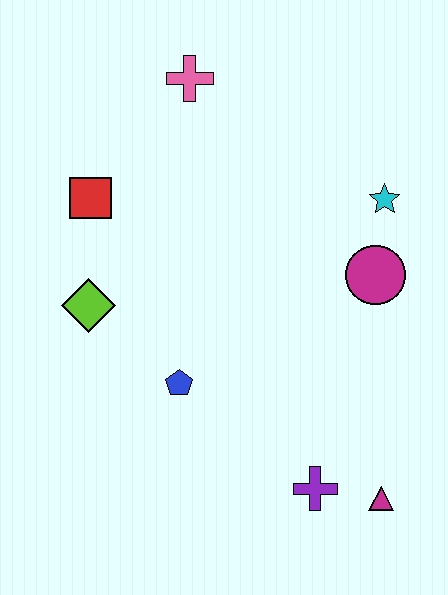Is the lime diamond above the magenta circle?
No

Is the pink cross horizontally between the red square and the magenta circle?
Yes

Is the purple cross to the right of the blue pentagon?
Yes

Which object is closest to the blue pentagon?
The lime diamond is closest to the blue pentagon.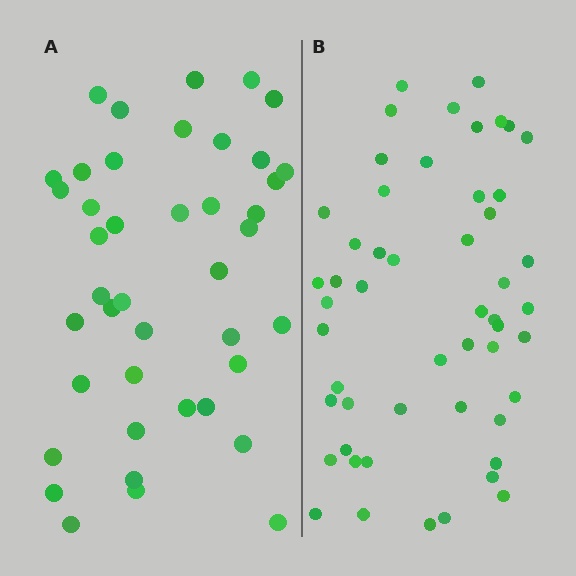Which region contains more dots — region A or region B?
Region B (the right region) has more dots.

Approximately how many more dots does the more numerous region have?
Region B has roughly 10 or so more dots than region A.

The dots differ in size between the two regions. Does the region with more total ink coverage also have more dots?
No. Region A has more total ink coverage because its dots are larger, but region B actually contains more individual dots. Total area can be misleading — the number of items is what matters here.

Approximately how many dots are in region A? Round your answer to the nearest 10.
About 40 dots. (The exact count is 42, which rounds to 40.)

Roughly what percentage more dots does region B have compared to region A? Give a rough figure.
About 25% more.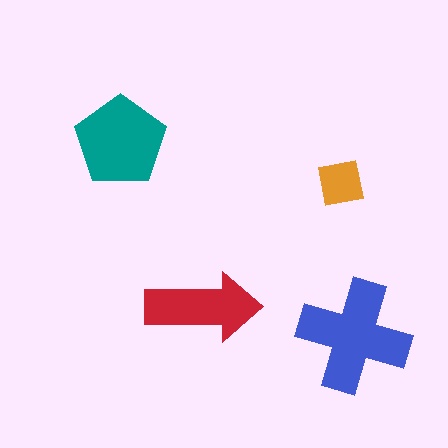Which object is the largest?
The blue cross.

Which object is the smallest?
The orange square.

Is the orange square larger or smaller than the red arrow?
Smaller.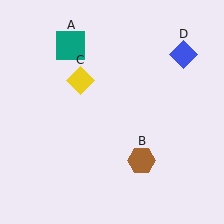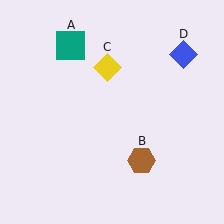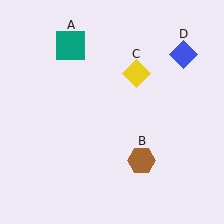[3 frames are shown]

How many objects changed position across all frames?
1 object changed position: yellow diamond (object C).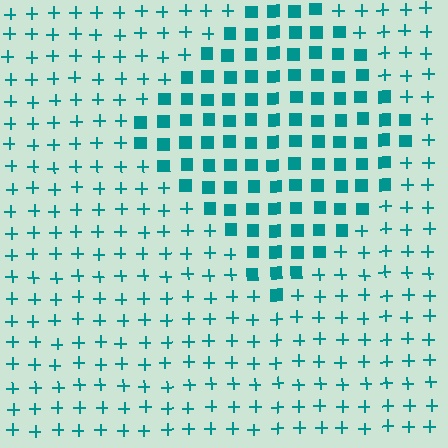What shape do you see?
I see a diamond.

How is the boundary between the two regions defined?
The boundary is defined by a change in element shape: squares inside vs. plus signs outside. All elements share the same color and spacing.